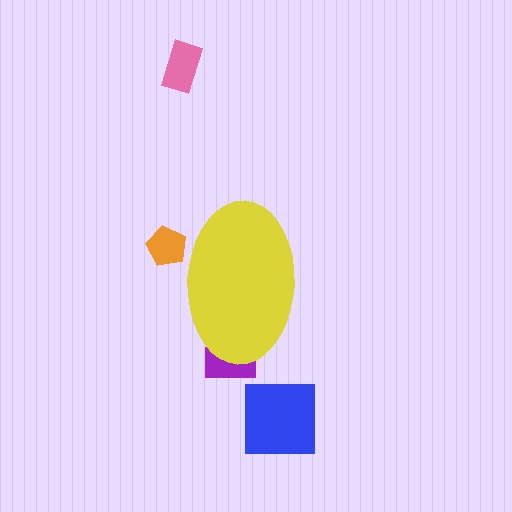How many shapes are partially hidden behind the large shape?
2 shapes are partially hidden.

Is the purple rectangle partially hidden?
Yes, the purple rectangle is partially hidden behind the yellow ellipse.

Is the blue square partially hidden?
No, the blue square is fully visible.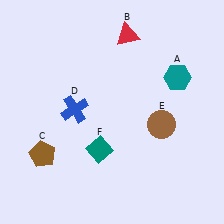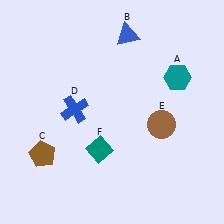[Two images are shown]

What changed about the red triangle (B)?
In Image 1, B is red. In Image 2, it changed to blue.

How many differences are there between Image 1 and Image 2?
There is 1 difference between the two images.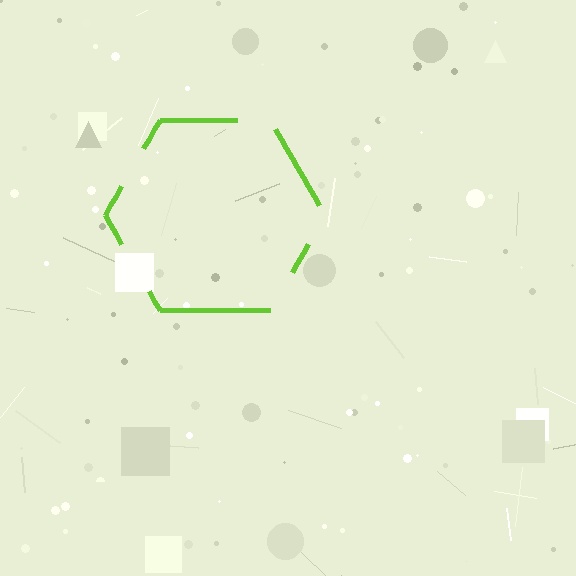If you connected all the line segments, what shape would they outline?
They would outline a hexagon.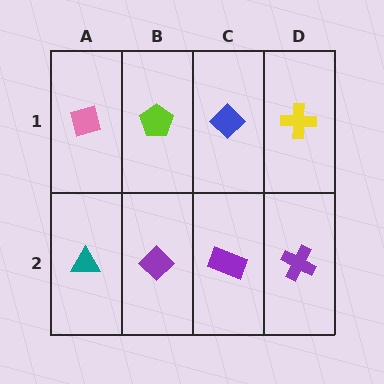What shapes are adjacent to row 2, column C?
A blue diamond (row 1, column C), a purple diamond (row 2, column B), a purple cross (row 2, column D).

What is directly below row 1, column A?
A teal triangle.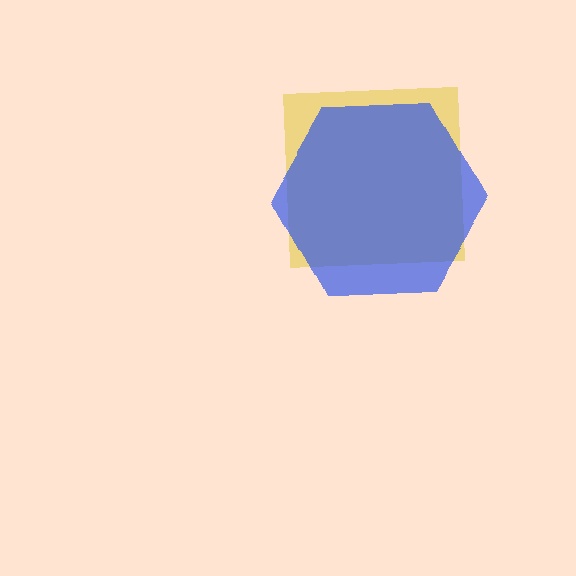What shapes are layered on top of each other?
The layered shapes are: a yellow square, a blue hexagon.